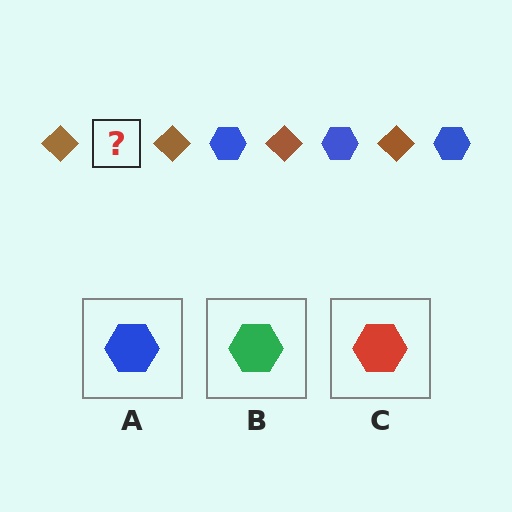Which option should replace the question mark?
Option A.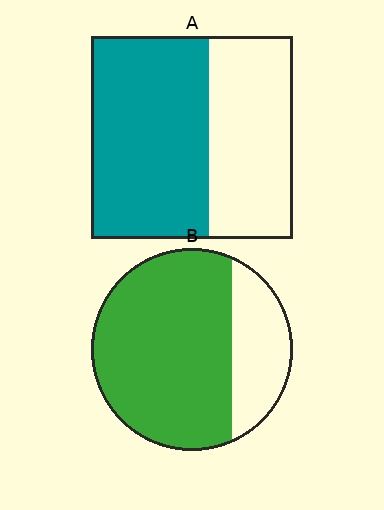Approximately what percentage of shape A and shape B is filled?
A is approximately 60% and B is approximately 75%.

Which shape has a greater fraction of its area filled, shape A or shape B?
Shape B.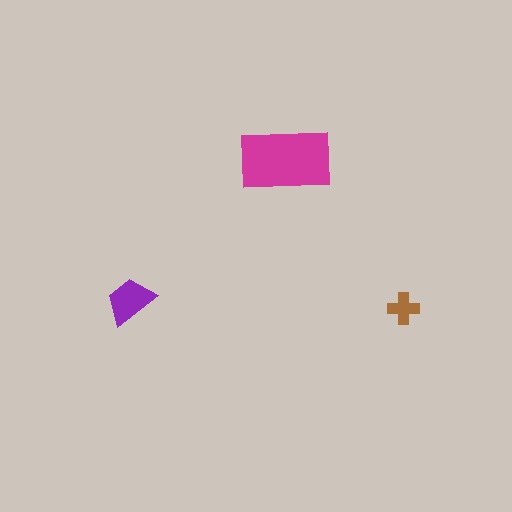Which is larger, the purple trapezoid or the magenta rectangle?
The magenta rectangle.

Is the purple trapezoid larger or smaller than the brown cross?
Larger.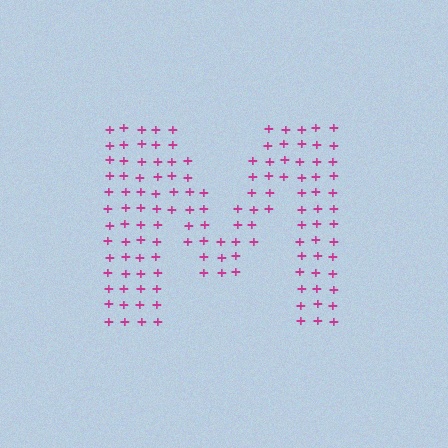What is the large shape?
The large shape is the letter M.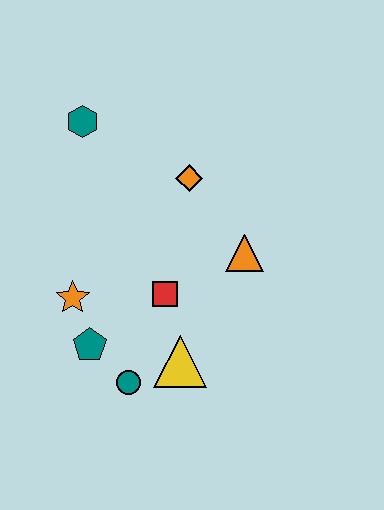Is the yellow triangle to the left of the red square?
No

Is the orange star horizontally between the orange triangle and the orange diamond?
No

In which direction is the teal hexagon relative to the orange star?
The teal hexagon is above the orange star.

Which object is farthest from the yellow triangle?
The teal hexagon is farthest from the yellow triangle.